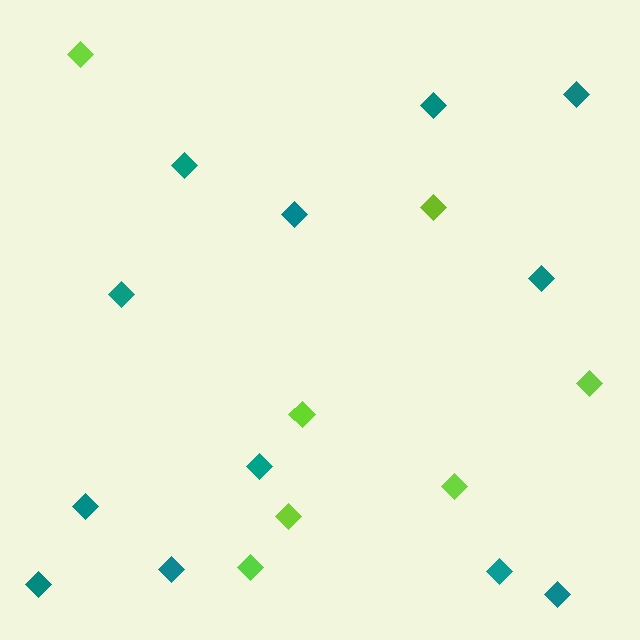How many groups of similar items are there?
There are 2 groups: one group of lime diamonds (7) and one group of teal diamonds (12).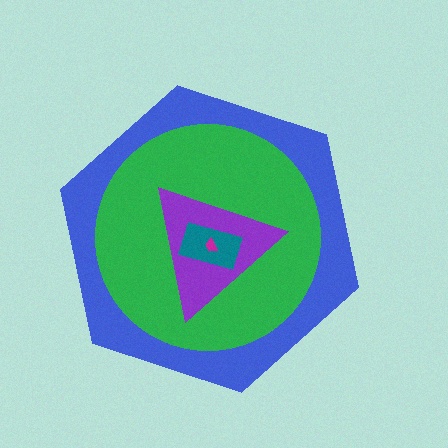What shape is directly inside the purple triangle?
The teal rectangle.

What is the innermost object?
The magenta trapezoid.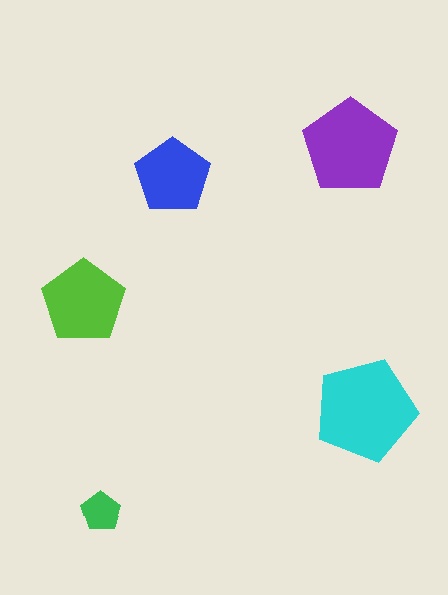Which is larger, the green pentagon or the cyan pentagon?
The cyan one.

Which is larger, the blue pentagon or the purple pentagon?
The purple one.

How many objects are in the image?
There are 5 objects in the image.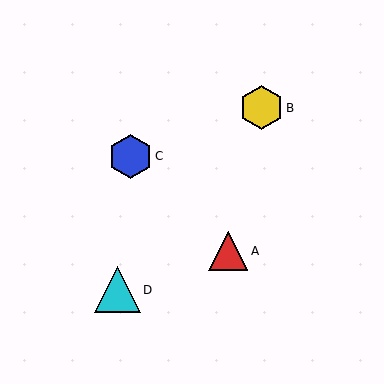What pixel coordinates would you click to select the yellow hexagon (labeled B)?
Click at (262, 108) to select the yellow hexagon B.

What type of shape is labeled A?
Shape A is a red triangle.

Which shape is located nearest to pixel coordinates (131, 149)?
The blue hexagon (labeled C) at (130, 156) is nearest to that location.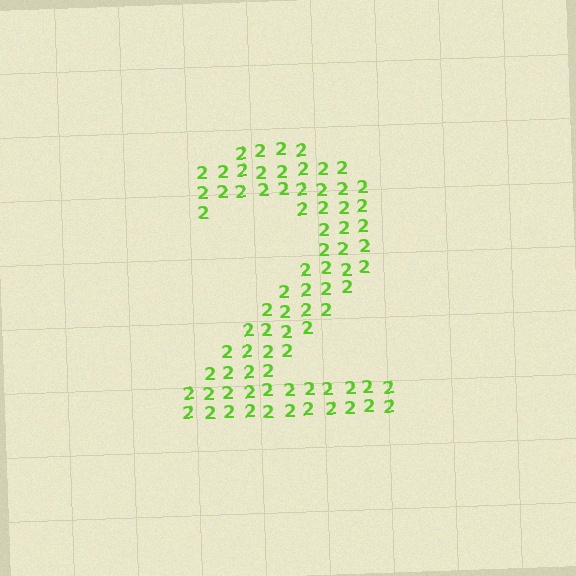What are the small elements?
The small elements are digit 2's.